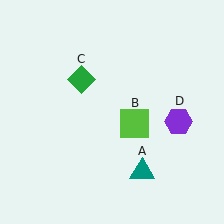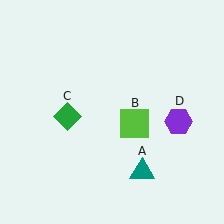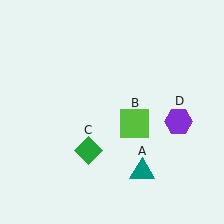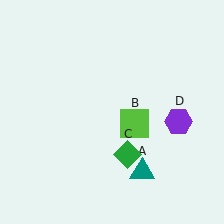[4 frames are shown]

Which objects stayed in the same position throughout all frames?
Teal triangle (object A) and lime square (object B) and purple hexagon (object D) remained stationary.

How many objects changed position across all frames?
1 object changed position: green diamond (object C).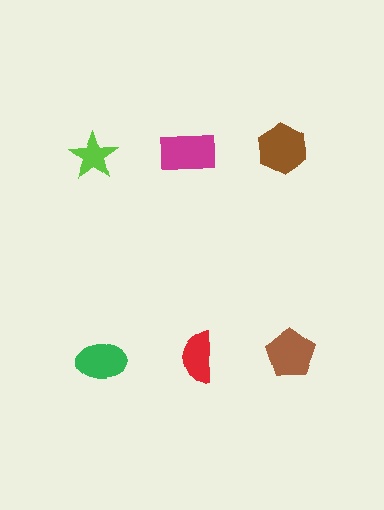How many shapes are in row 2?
3 shapes.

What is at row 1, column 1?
A lime star.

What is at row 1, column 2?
A magenta rectangle.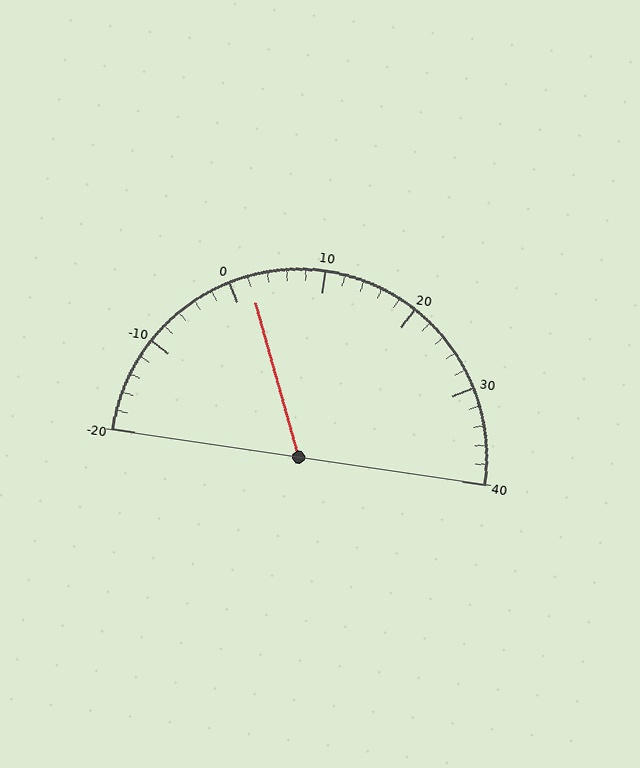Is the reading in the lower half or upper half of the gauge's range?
The reading is in the lower half of the range (-20 to 40).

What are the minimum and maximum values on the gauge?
The gauge ranges from -20 to 40.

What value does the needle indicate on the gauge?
The needle indicates approximately 2.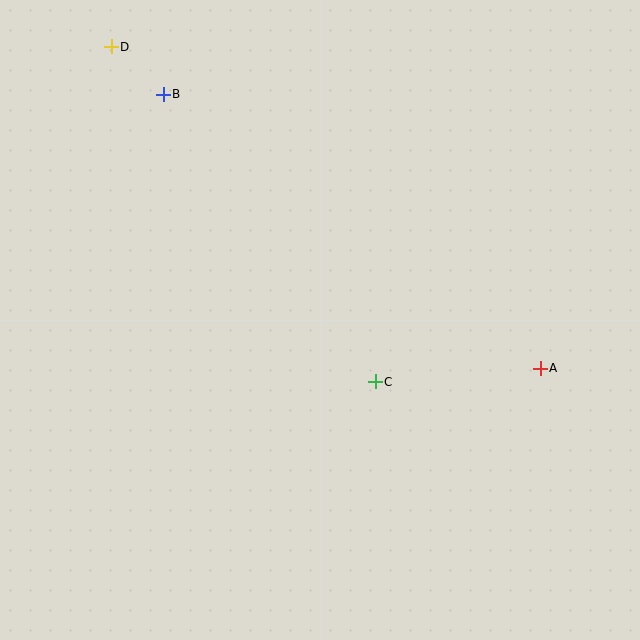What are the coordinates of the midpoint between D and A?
The midpoint between D and A is at (326, 208).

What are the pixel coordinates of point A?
Point A is at (540, 368).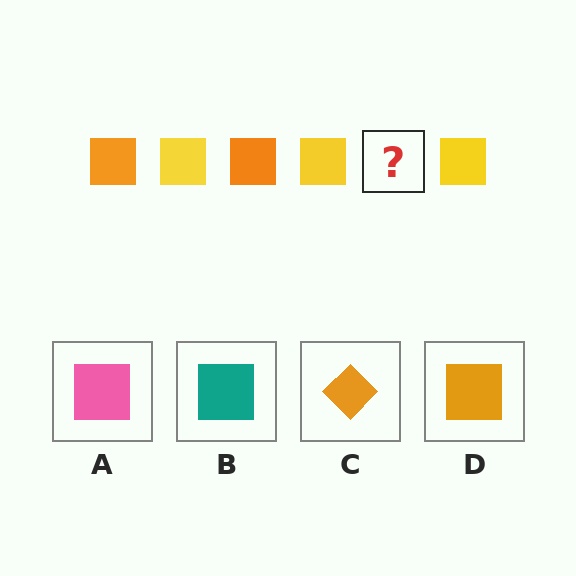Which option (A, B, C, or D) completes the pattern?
D.